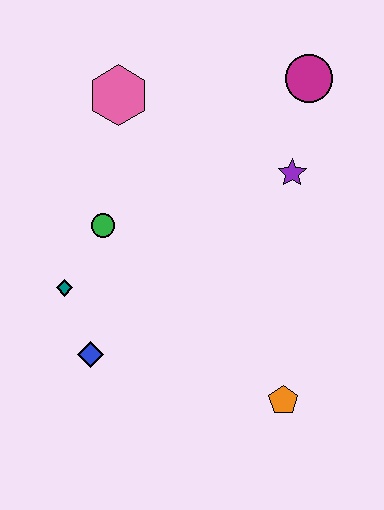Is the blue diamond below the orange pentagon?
No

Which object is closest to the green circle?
The teal diamond is closest to the green circle.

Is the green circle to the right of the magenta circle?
No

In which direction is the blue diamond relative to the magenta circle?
The blue diamond is below the magenta circle.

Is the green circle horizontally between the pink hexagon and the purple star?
No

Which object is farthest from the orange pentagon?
The pink hexagon is farthest from the orange pentagon.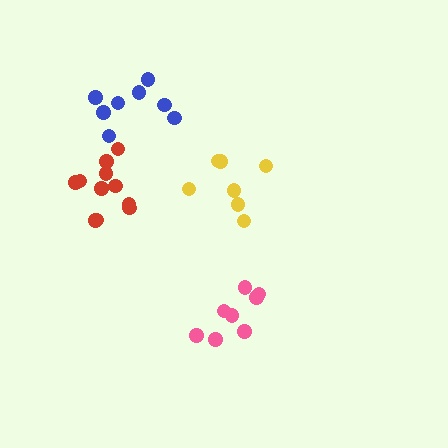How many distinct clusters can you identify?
There are 4 distinct clusters.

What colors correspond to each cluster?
The clusters are colored: yellow, blue, pink, red.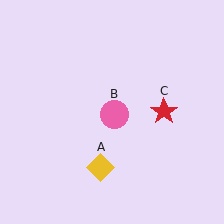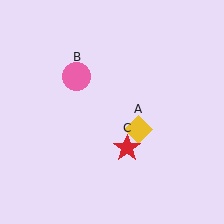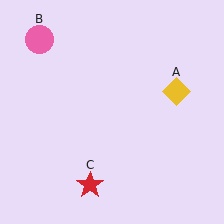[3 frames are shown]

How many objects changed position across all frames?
3 objects changed position: yellow diamond (object A), pink circle (object B), red star (object C).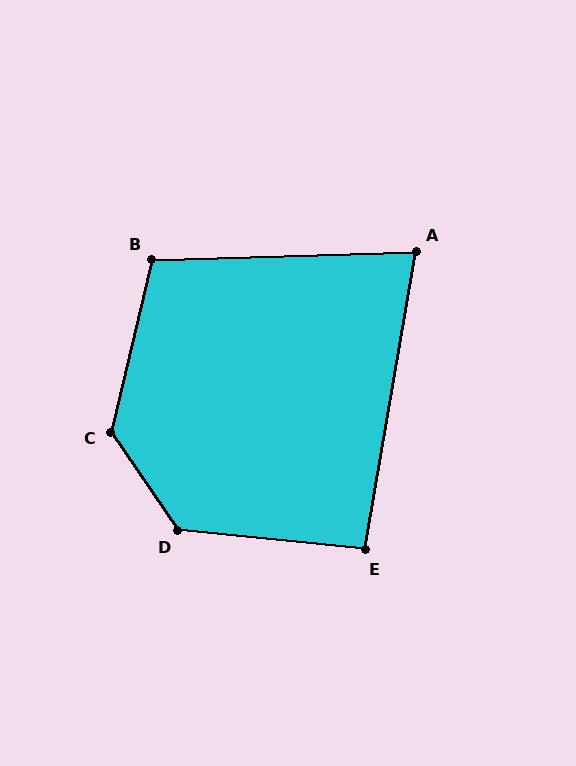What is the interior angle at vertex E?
Approximately 94 degrees (approximately right).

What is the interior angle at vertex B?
Approximately 105 degrees (obtuse).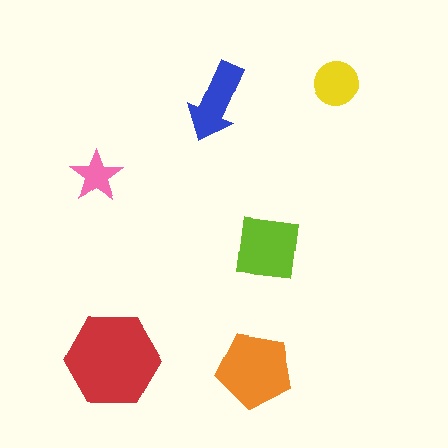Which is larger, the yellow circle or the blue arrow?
The blue arrow.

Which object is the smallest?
The pink star.